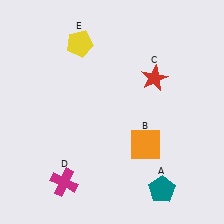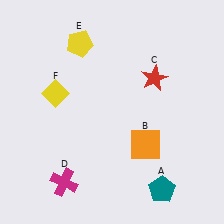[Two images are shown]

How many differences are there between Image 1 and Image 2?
There is 1 difference between the two images.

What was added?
A yellow diamond (F) was added in Image 2.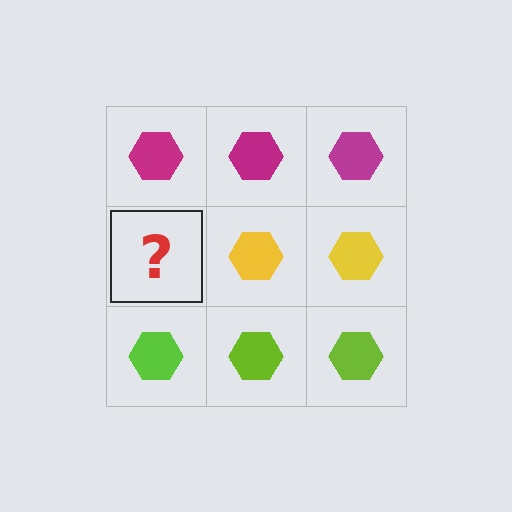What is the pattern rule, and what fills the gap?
The rule is that each row has a consistent color. The gap should be filled with a yellow hexagon.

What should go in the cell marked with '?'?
The missing cell should contain a yellow hexagon.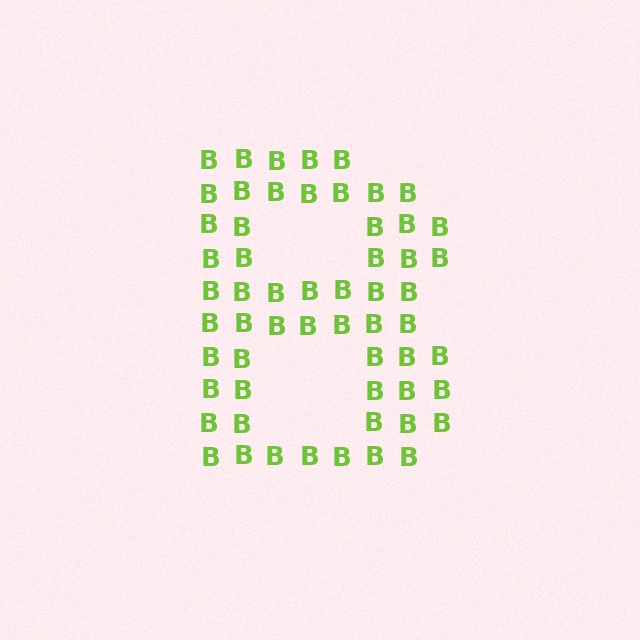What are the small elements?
The small elements are letter B's.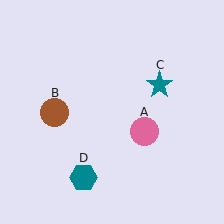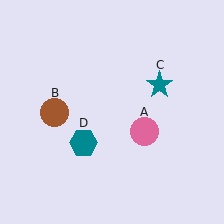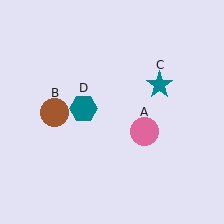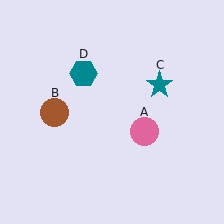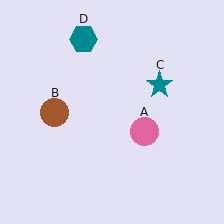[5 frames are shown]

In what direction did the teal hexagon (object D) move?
The teal hexagon (object D) moved up.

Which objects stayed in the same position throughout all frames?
Pink circle (object A) and brown circle (object B) and teal star (object C) remained stationary.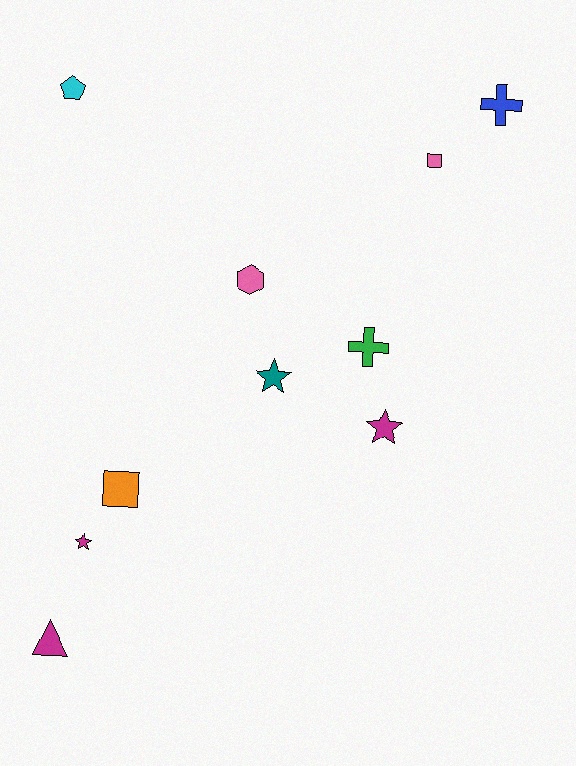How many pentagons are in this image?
There is 1 pentagon.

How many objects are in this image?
There are 10 objects.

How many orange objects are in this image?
There is 1 orange object.